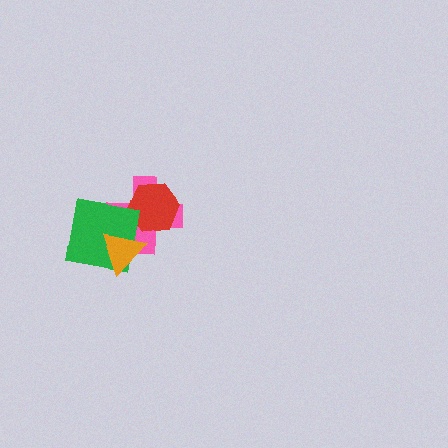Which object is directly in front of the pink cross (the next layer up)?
The red hexagon is directly in front of the pink cross.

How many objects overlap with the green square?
3 objects overlap with the green square.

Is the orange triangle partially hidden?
No, no other shape covers it.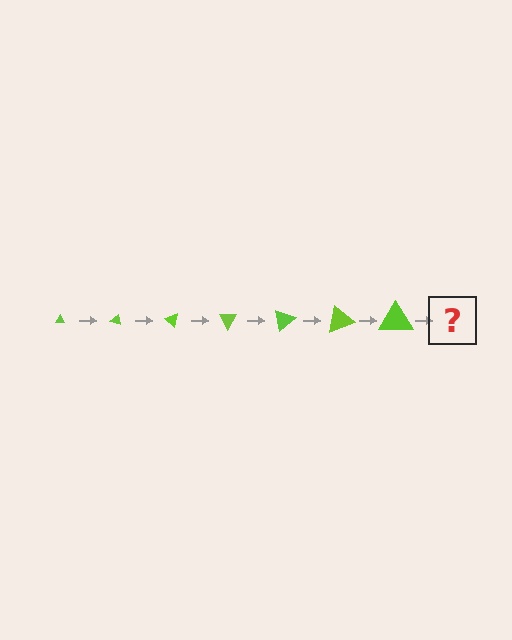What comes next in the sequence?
The next element should be a triangle, larger than the previous one and rotated 140 degrees from the start.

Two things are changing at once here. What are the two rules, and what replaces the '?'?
The two rules are that the triangle grows larger each step and it rotates 20 degrees each step. The '?' should be a triangle, larger than the previous one and rotated 140 degrees from the start.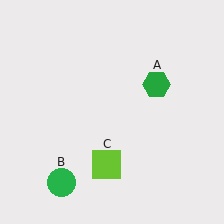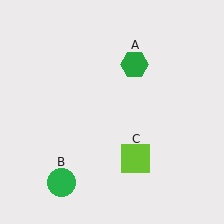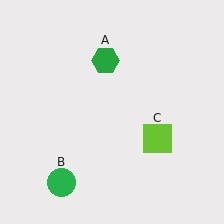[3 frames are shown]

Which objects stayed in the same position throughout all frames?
Green circle (object B) remained stationary.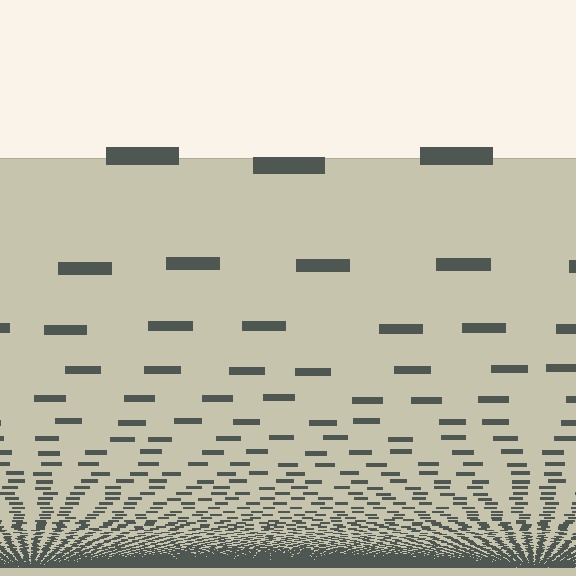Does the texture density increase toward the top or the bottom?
Density increases toward the bottom.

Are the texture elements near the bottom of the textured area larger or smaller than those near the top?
Smaller. The gradient is inverted — elements near the bottom are smaller and denser.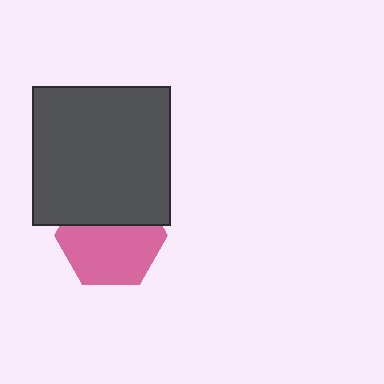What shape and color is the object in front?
The object in front is a dark gray square.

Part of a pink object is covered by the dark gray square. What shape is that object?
It is a hexagon.